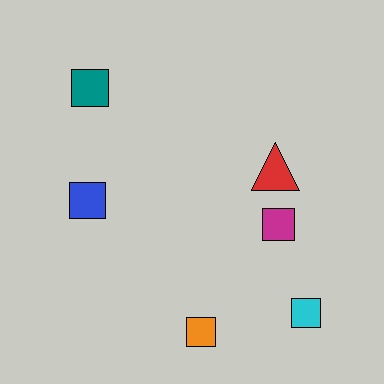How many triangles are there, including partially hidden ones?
There is 1 triangle.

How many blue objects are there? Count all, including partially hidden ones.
There is 1 blue object.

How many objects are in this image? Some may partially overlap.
There are 6 objects.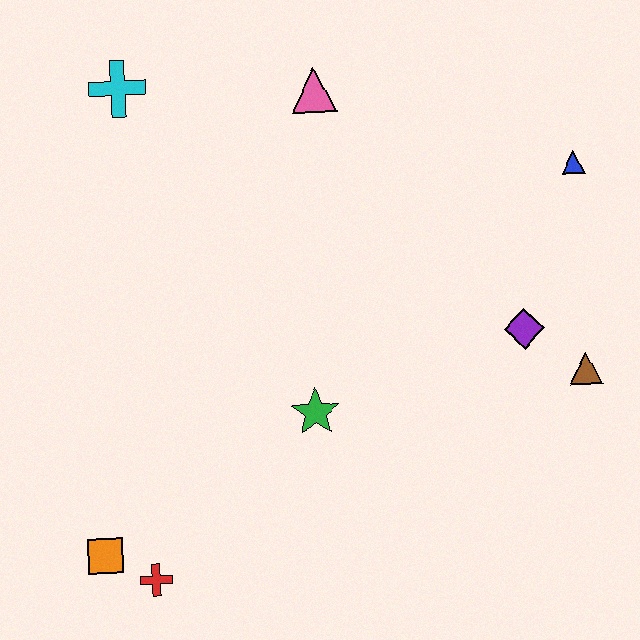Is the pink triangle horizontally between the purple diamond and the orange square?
Yes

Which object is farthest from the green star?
The cyan cross is farthest from the green star.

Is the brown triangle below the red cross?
No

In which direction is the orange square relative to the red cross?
The orange square is to the left of the red cross.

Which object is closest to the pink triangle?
The cyan cross is closest to the pink triangle.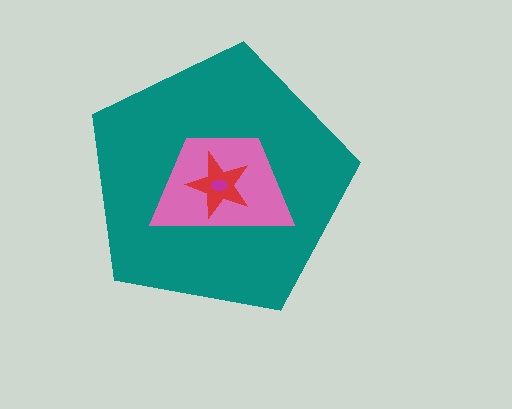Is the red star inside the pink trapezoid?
Yes.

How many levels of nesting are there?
4.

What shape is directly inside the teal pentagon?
The pink trapezoid.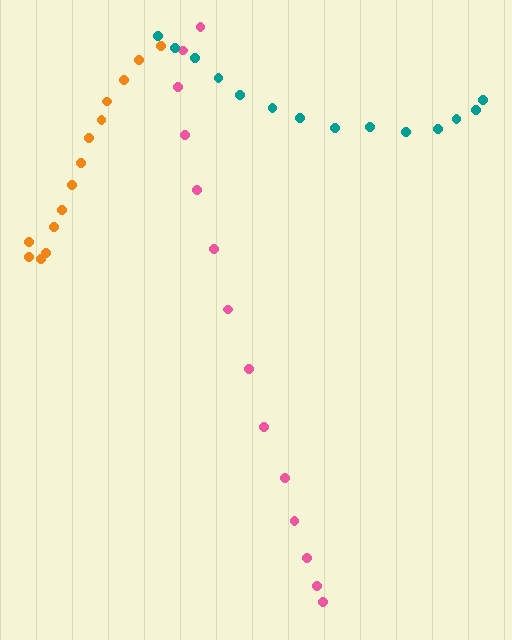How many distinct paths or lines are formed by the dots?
There are 3 distinct paths.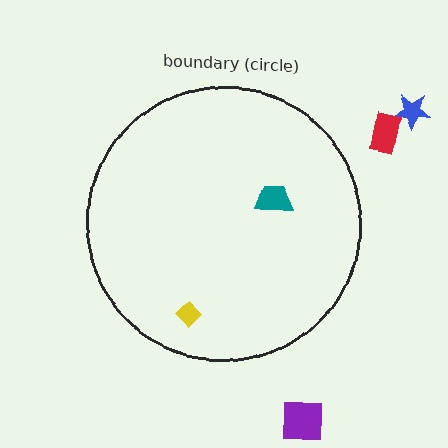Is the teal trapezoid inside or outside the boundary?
Inside.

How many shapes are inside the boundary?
2 inside, 3 outside.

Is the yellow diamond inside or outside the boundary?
Inside.